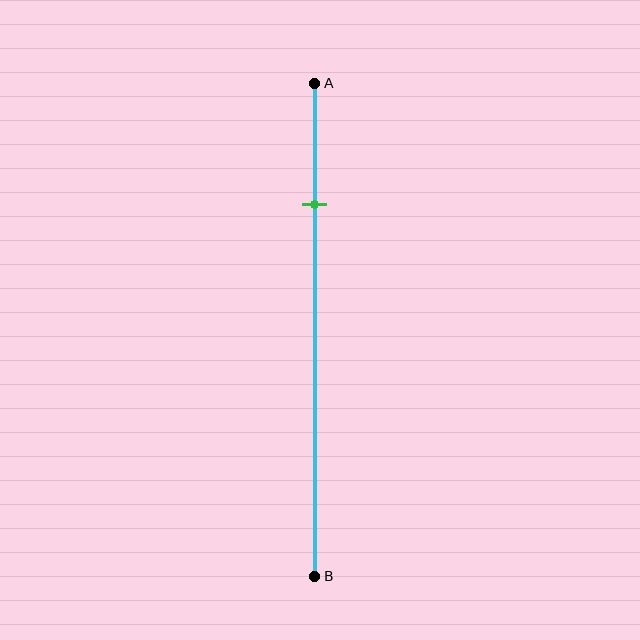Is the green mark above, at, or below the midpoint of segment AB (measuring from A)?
The green mark is above the midpoint of segment AB.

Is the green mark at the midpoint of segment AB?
No, the mark is at about 25% from A, not at the 50% midpoint.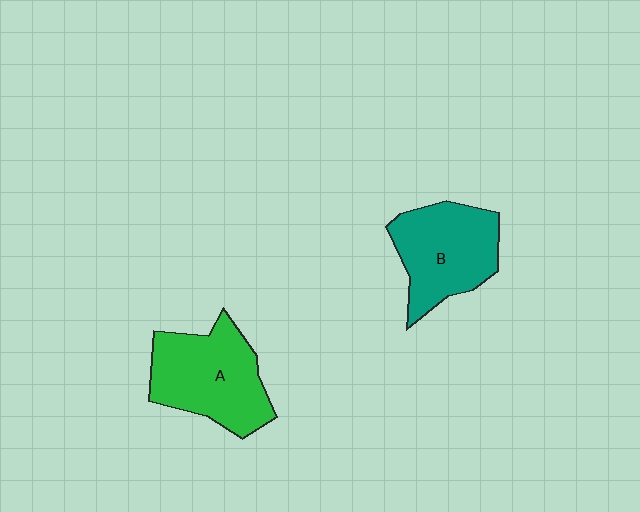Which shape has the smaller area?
Shape B (teal).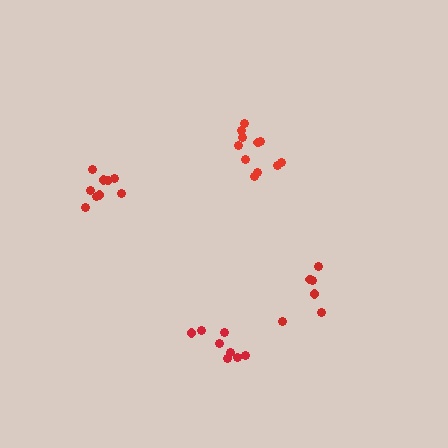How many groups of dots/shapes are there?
There are 4 groups.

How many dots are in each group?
Group 1: 8 dots, Group 2: 9 dots, Group 3: 11 dots, Group 4: 6 dots (34 total).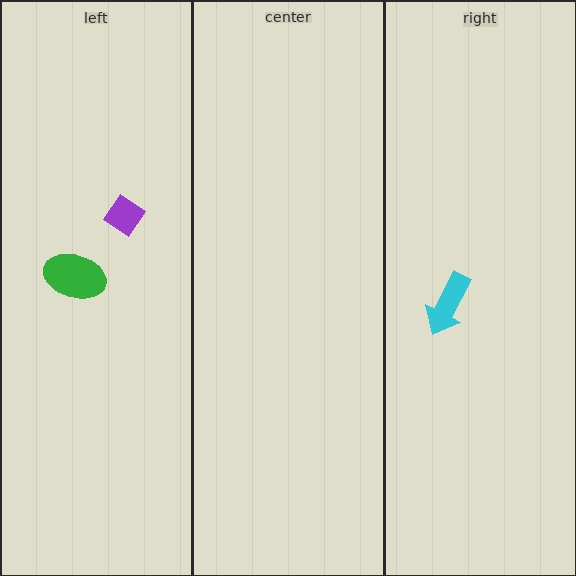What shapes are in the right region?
The cyan arrow.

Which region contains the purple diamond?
The left region.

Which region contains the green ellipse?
The left region.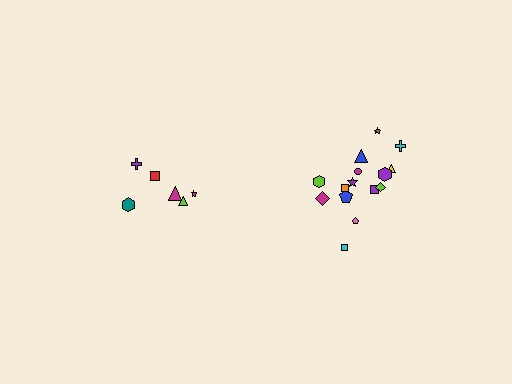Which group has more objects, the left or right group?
The right group.